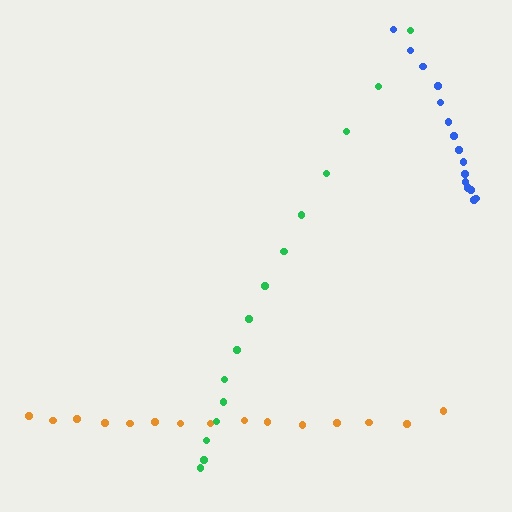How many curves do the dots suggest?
There are 3 distinct paths.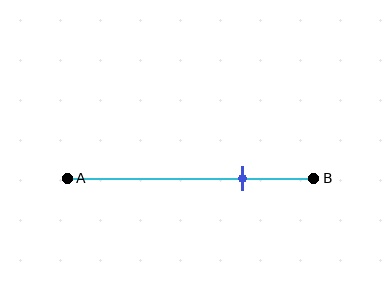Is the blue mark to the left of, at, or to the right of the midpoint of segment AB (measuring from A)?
The blue mark is to the right of the midpoint of segment AB.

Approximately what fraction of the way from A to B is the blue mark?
The blue mark is approximately 70% of the way from A to B.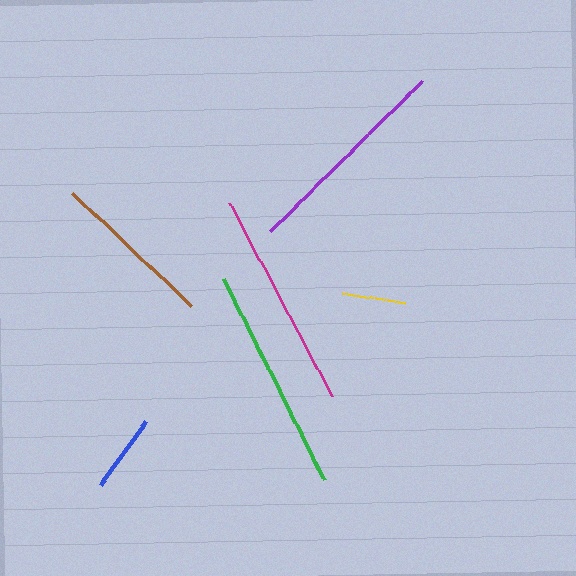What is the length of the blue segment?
The blue segment is approximately 79 pixels long.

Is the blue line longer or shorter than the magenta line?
The magenta line is longer than the blue line.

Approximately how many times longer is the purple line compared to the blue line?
The purple line is approximately 2.7 times the length of the blue line.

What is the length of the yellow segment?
The yellow segment is approximately 64 pixels long.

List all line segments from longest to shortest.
From longest to shortest: green, magenta, purple, brown, blue, yellow.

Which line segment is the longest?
The green line is the longest at approximately 225 pixels.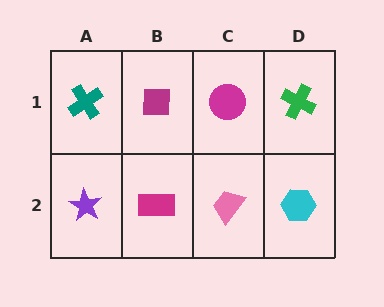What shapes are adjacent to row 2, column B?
A magenta square (row 1, column B), a purple star (row 2, column A), a pink trapezoid (row 2, column C).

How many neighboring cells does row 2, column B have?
3.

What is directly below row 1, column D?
A cyan hexagon.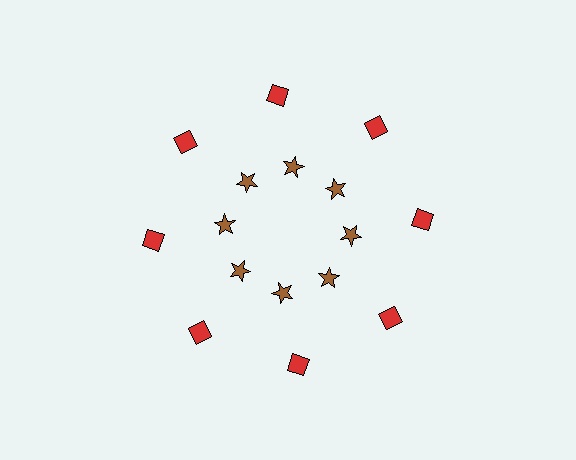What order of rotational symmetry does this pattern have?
This pattern has 8-fold rotational symmetry.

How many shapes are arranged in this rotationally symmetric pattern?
There are 16 shapes, arranged in 8 groups of 2.